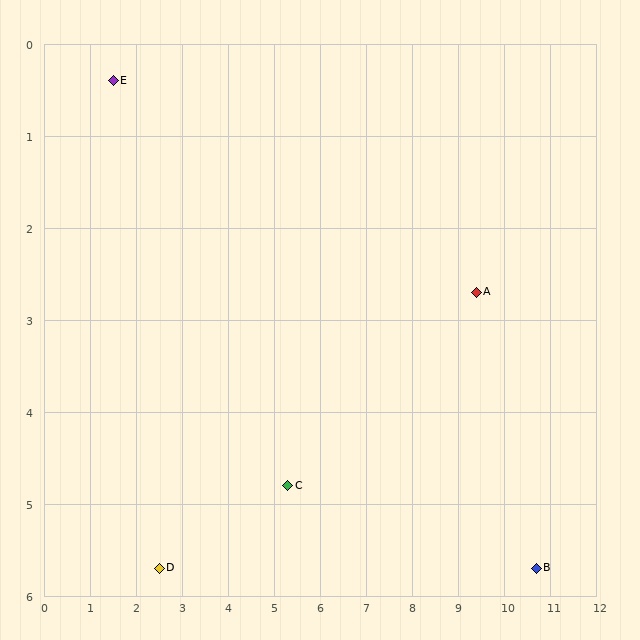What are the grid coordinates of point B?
Point B is at approximately (10.7, 5.7).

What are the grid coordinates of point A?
Point A is at approximately (9.4, 2.7).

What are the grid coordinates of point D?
Point D is at approximately (2.5, 5.7).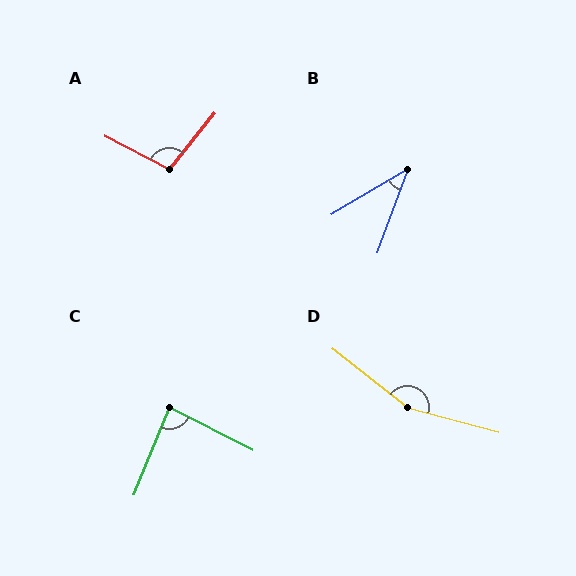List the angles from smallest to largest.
B (39°), C (85°), A (101°), D (157°).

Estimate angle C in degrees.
Approximately 85 degrees.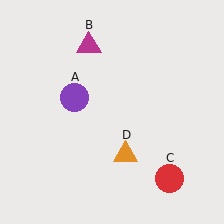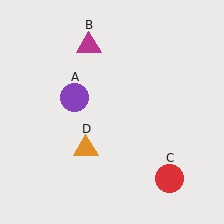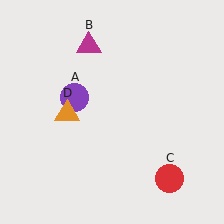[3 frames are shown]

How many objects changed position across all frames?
1 object changed position: orange triangle (object D).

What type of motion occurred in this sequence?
The orange triangle (object D) rotated clockwise around the center of the scene.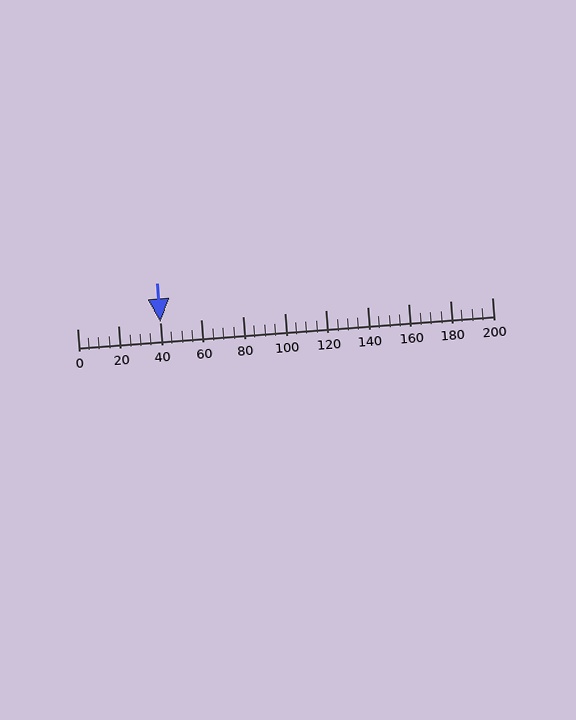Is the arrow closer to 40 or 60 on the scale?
The arrow is closer to 40.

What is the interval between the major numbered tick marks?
The major tick marks are spaced 20 units apart.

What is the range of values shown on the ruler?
The ruler shows values from 0 to 200.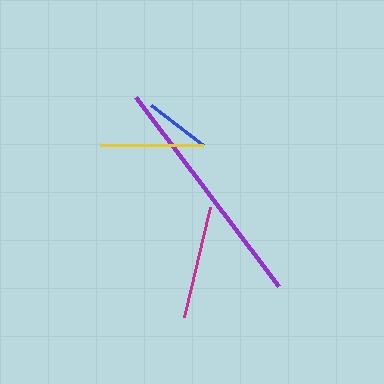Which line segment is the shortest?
The blue line is the shortest at approximately 65 pixels.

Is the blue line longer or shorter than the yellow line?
The yellow line is longer than the blue line.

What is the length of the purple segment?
The purple segment is approximately 238 pixels long.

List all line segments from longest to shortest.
From longest to shortest: purple, magenta, yellow, blue.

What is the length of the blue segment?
The blue segment is approximately 65 pixels long.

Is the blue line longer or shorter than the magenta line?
The magenta line is longer than the blue line.